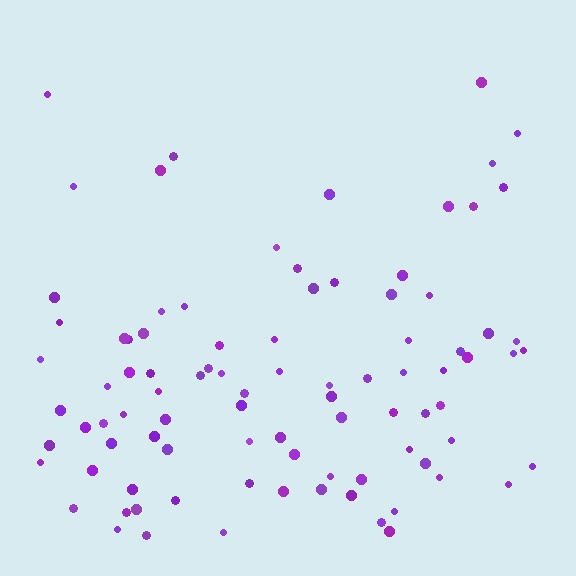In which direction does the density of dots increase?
From top to bottom, with the bottom side densest.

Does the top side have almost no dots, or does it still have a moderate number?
Still a moderate number, just noticeably fewer than the bottom.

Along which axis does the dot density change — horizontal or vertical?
Vertical.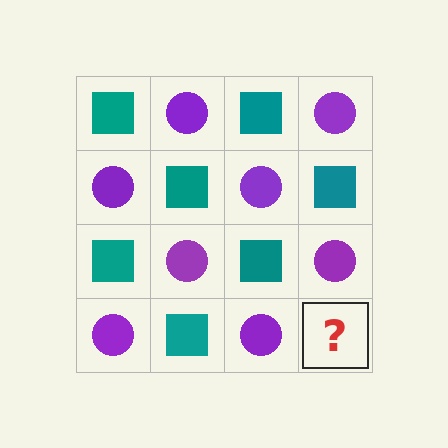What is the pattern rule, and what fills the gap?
The rule is that it alternates teal square and purple circle in a checkerboard pattern. The gap should be filled with a teal square.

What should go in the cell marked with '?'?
The missing cell should contain a teal square.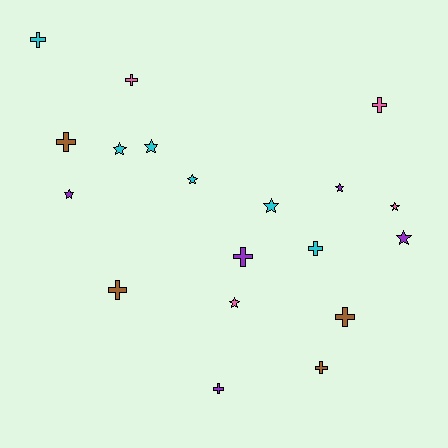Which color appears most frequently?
Cyan, with 6 objects.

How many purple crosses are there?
There are 2 purple crosses.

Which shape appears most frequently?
Cross, with 10 objects.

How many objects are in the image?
There are 19 objects.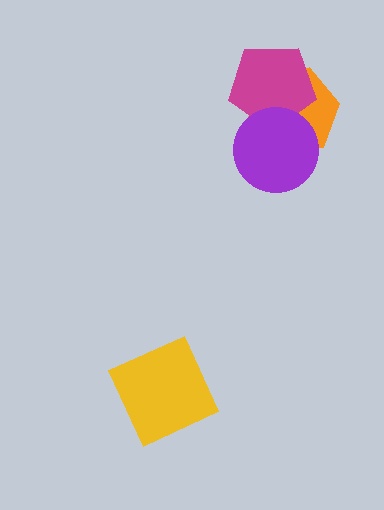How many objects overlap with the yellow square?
0 objects overlap with the yellow square.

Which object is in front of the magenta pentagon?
The purple circle is in front of the magenta pentagon.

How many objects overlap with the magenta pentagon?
2 objects overlap with the magenta pentagon.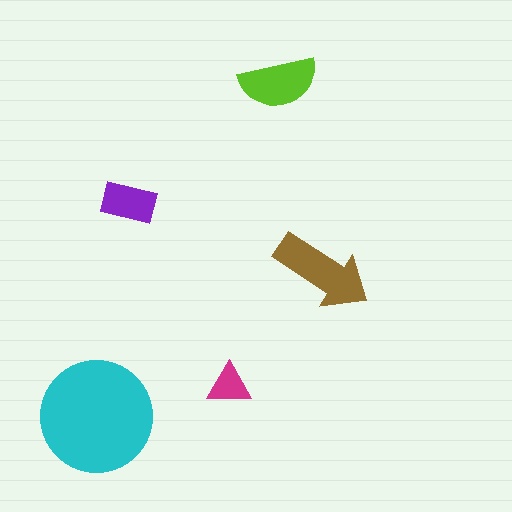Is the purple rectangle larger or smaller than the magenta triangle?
Larger.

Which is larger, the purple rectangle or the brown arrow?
The brown arrow.